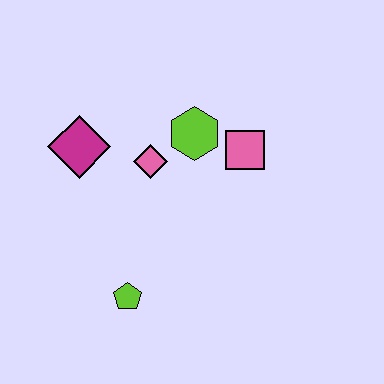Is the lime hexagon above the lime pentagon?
Yes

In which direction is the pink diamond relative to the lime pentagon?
The pink diamond is above the lime pentagon.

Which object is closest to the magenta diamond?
The pink diamond is closest to the magenta diamond.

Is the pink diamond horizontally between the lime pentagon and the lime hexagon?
Yes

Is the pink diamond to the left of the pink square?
Yes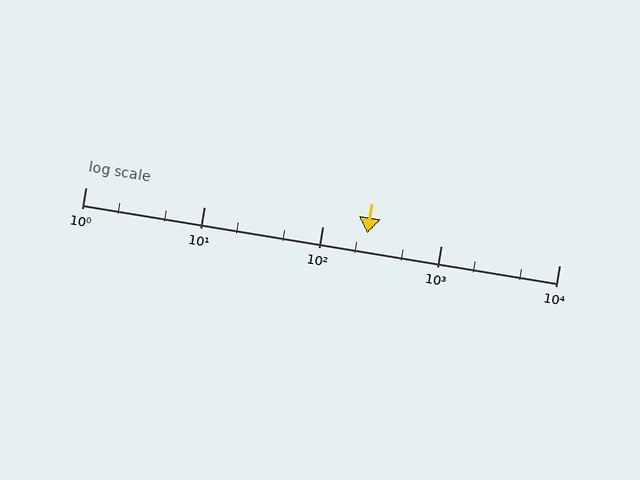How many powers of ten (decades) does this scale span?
The scale spans 4 decades, from 1 to 10000.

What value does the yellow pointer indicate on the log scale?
The pointer indicates approximately 240.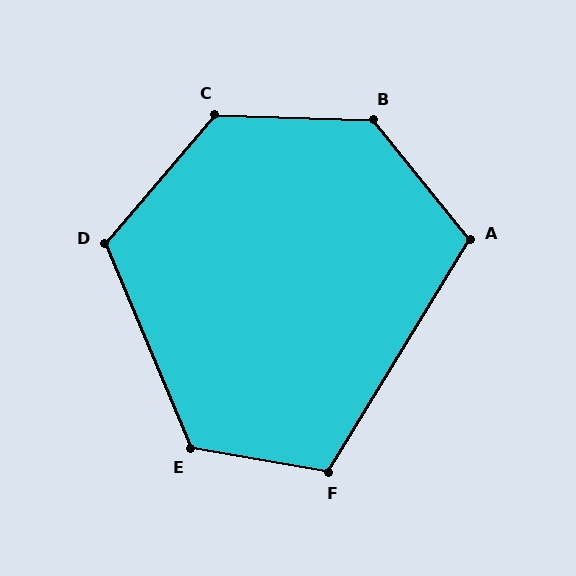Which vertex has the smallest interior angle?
A, at approximately 110 degrees.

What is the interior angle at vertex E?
Approximately 122 degrees (obtuse).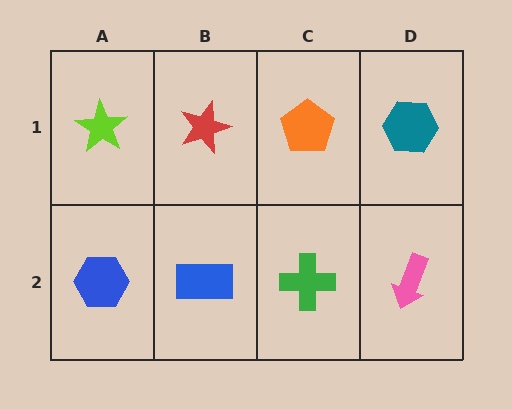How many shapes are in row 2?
4 shapes.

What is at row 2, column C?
A green cross.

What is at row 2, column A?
A blue hexagon.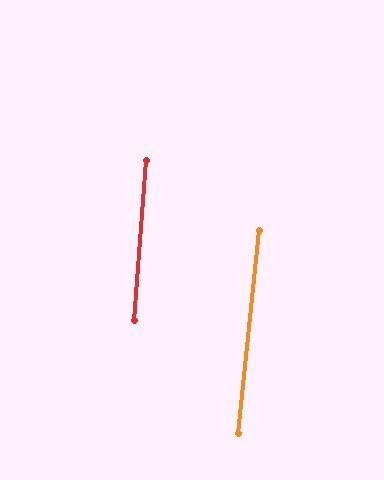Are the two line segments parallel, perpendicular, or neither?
Parallel — their directions differ by only 1.5°.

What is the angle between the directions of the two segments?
Approximately 2 degrees.